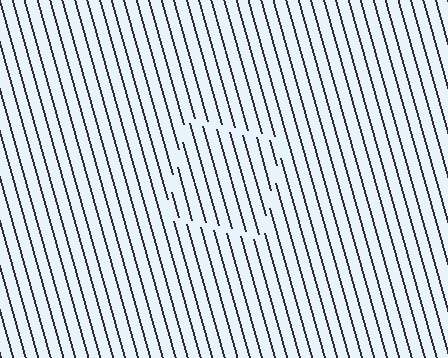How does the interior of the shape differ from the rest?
The interior of the shape contains the same grating, shifted by half a period — the contour is defined by the phase discontinuity where line-ends from the inner and outer gratings abut.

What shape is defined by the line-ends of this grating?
An illusory square. The interior of the shape contains the same grating, shifted by half a period — the contour is defined by the phase discontinuity where line-ends from the inner and outer gratings abut.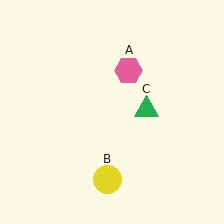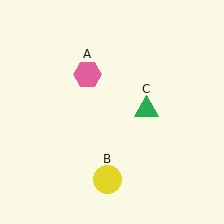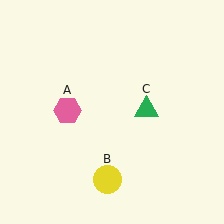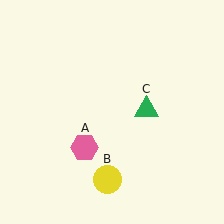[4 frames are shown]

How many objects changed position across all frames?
1 object changed position: pink hexagon (object A).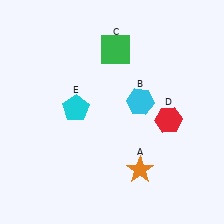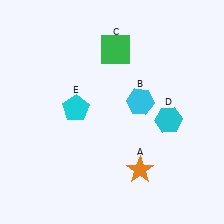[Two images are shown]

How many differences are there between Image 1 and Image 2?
There is 1 difference between the two images.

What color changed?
The hexagon (D) changed from red in Image 1 to cyan in Image 2.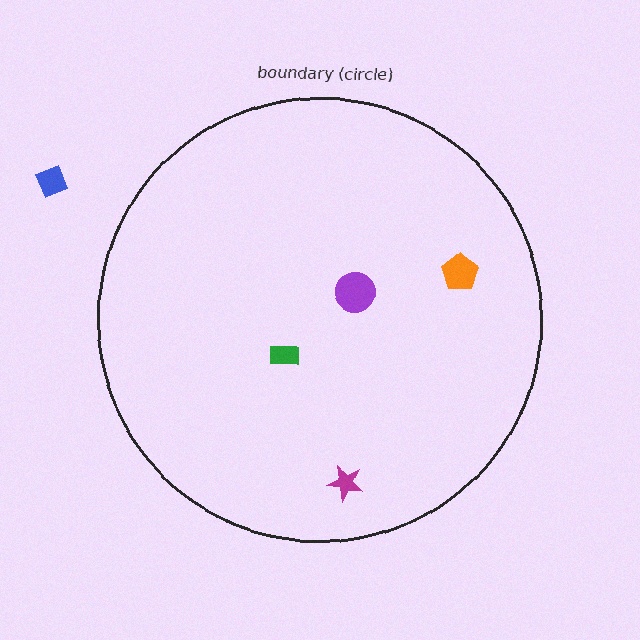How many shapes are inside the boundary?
4 inside, 1 outside.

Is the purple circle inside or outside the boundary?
Inside.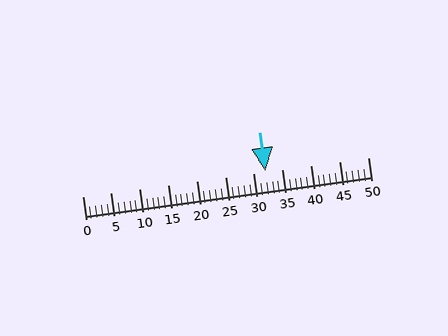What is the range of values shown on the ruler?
The ruler shows values from 0 to 50.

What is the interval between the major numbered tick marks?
The major tick marks are spaced 5 units apart.